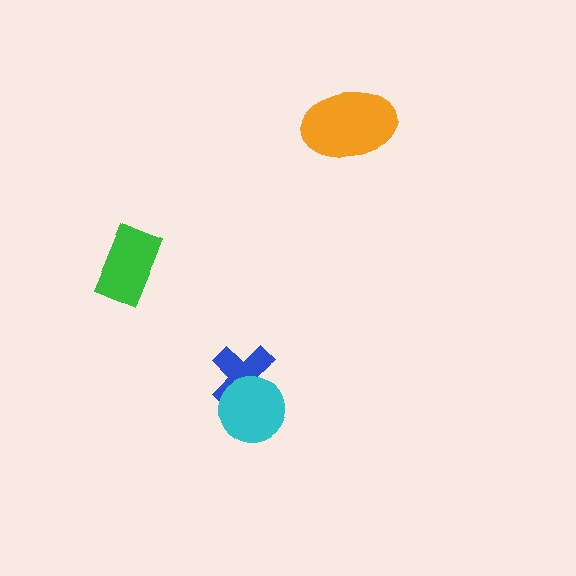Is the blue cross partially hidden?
Yes, it is partially covered by another shape.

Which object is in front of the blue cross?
The cyan circle is in front of the blue cross.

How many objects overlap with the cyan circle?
1 object overlaps with the cyan circle.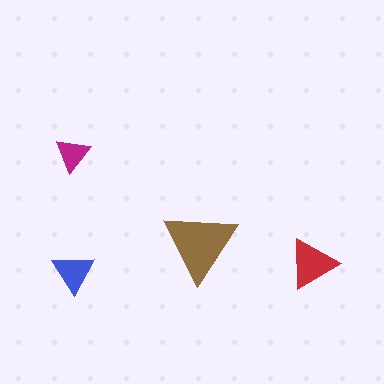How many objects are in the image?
There are 4 objects in the image.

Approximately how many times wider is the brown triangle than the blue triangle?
About 2 times wider.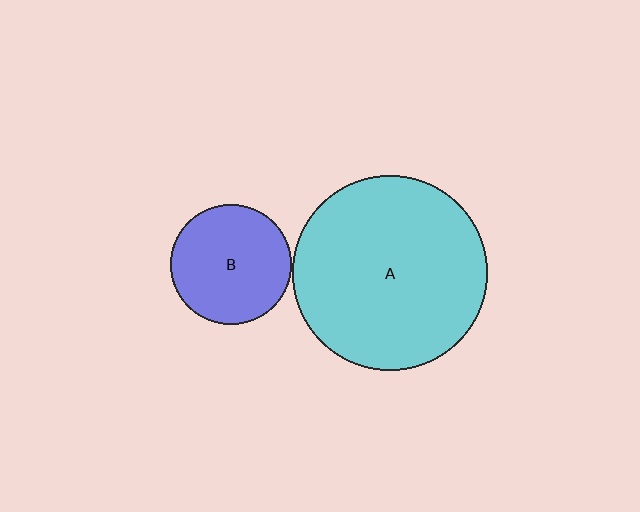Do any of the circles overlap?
No, none of the circles overlap.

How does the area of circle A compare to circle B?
Approximately 2.6 times.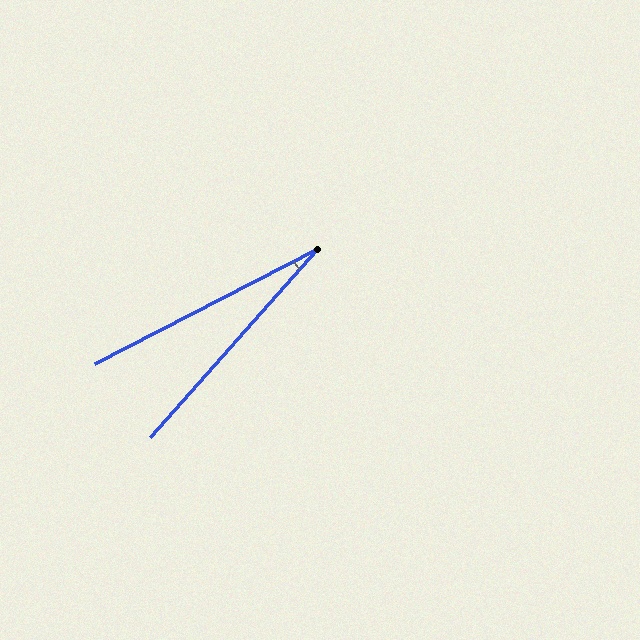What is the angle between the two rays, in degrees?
Approximately 21 degrees.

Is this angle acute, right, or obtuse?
It is acute.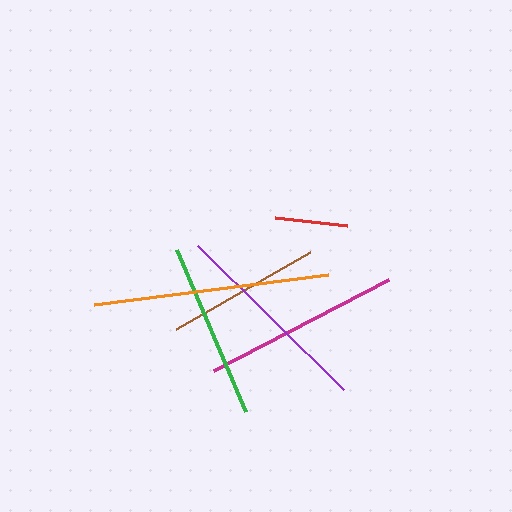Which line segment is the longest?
The orange line is the longest at approximately 235 pixels.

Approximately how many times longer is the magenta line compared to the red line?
The magenta line is approximately 2.7 times the length of the red line.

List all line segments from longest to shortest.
From longest to shortest: orange, purple, magenta, green, brown, red.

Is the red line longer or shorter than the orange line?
The orange line is longer than the red line.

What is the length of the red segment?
The red segment is approximately 73 pixels long.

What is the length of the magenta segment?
The magenta segment is approximately 198 pixels long.